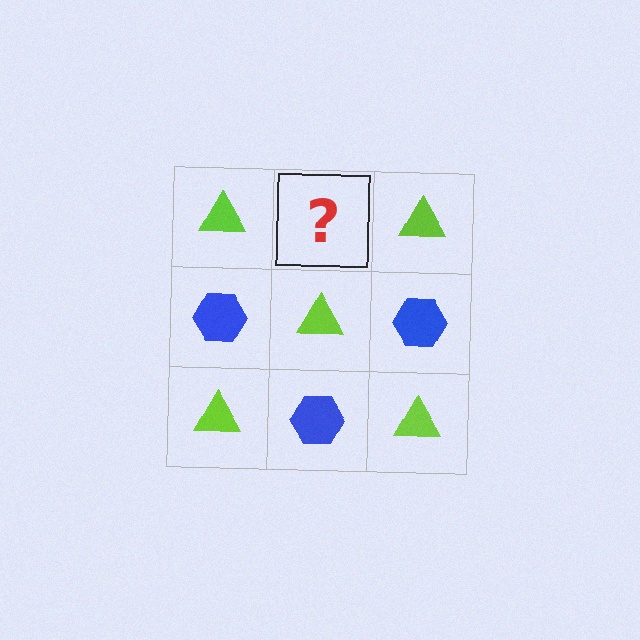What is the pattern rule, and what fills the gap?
The rule is that it alternates lime triangle and blue hexagon in a checkerboard pattern. The gap should be filled with a blue hexagon.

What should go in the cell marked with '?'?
The missing cell should contain a blue hexagon.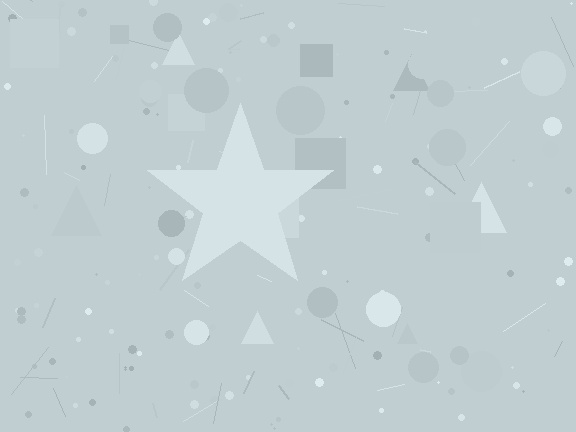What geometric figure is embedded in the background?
A star is embedded in the background.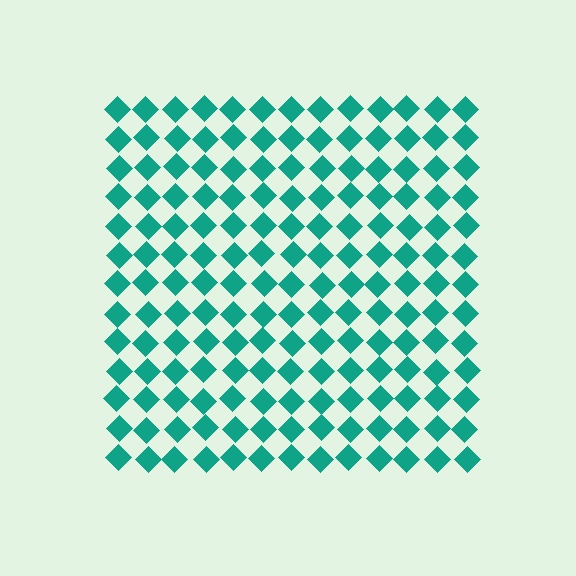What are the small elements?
The small elements are diamonds.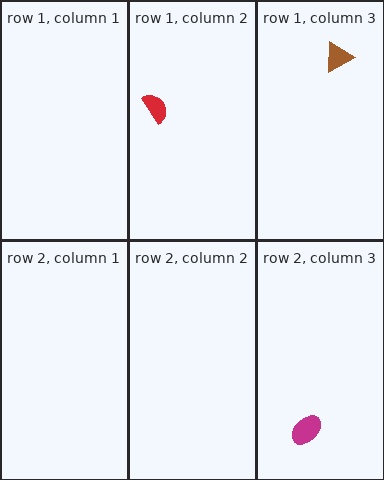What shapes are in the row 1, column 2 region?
The red semicircle.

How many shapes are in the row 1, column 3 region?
1.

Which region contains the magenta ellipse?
The row 2, column 3 region.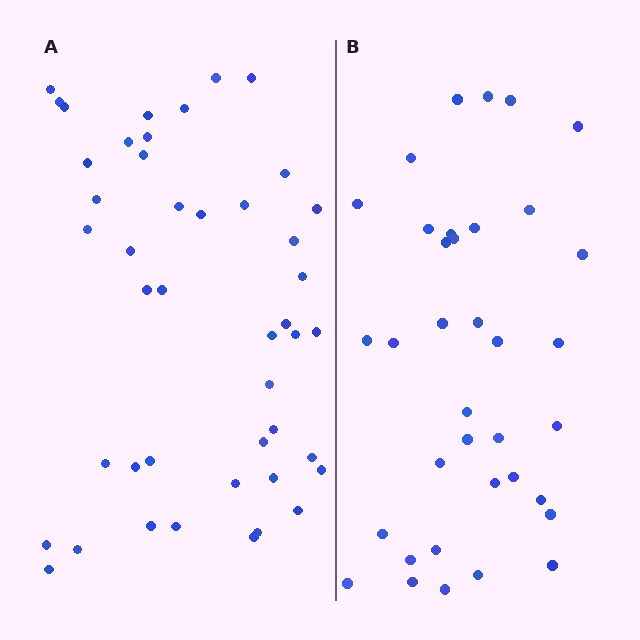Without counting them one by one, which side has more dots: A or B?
Region A (the left region) has more dots.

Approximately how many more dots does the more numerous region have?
Region A has roughly 8 or so more dots than region B.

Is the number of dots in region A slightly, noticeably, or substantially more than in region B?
Region A has noticeably more, but not dramatically so. The ratio is roughly 1.2 to 1.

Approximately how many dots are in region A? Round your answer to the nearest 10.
About 40 dots. (The exact count is 45, which rounds to 40.)